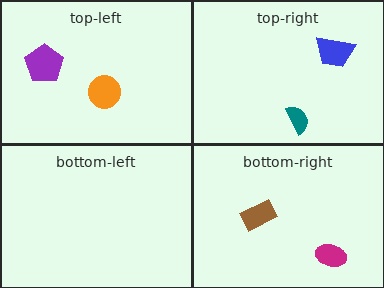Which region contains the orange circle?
The top-left region.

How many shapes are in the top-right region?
2.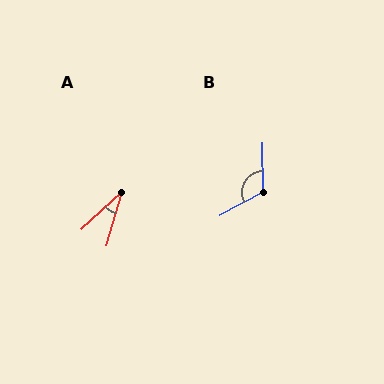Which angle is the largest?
B, at approximately 117 degrees.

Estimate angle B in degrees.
Approximately 117 degrees.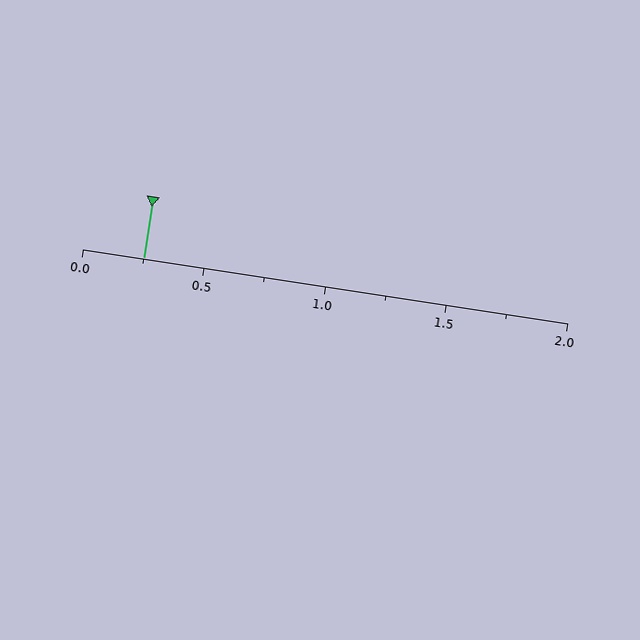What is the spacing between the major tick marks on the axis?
The major ticks are spaced 0.5 apart.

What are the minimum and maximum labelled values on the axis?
The axis runs from 0.0 to 2.0.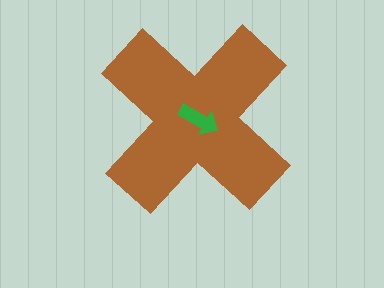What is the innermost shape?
The green arrow.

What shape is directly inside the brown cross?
The green arrow.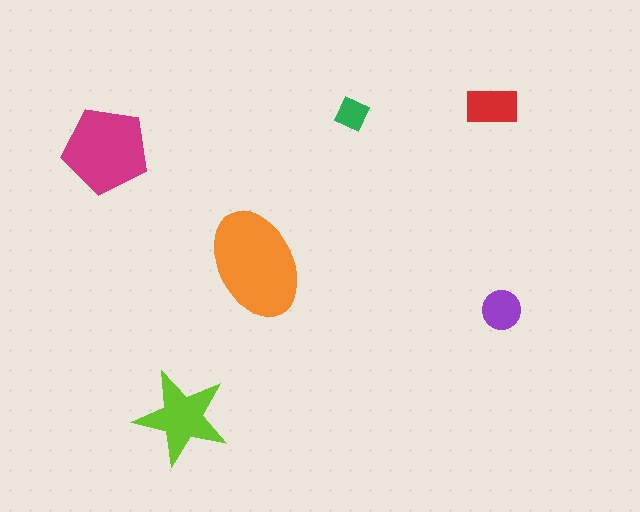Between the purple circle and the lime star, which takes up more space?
The lime star.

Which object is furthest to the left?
The magenta pentagon is leftmost.